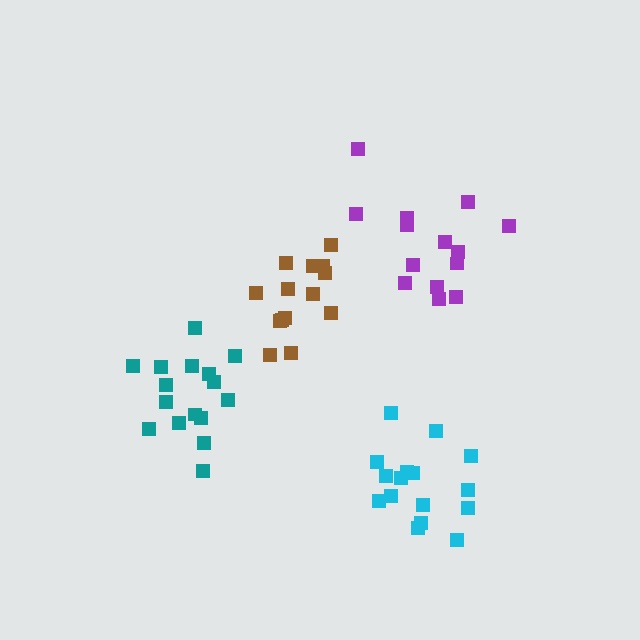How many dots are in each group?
Group 1: 14 dots, Group 2: 16 dots, Group 3: 16 dots, Group 4: 14 dots (60 total).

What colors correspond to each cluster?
The clusters are colored: brown, cyan, teal, purple.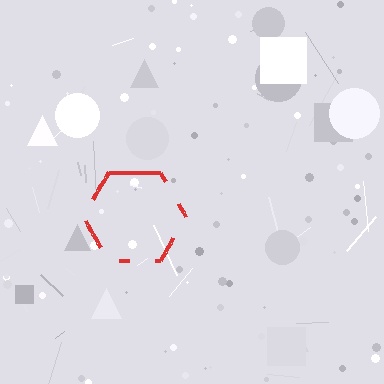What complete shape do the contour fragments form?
The contour fragments form a hexagon.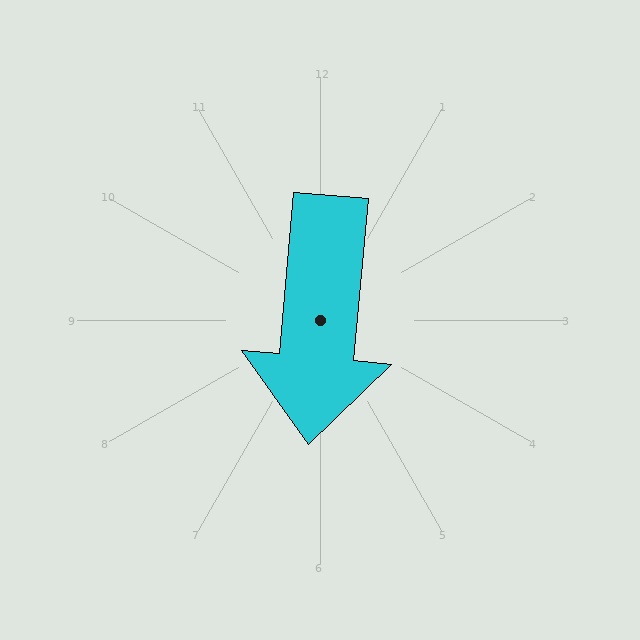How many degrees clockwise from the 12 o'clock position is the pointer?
Approximately 185 degrees.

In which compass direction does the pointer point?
South.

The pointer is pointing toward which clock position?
Roughly 6 o'clock.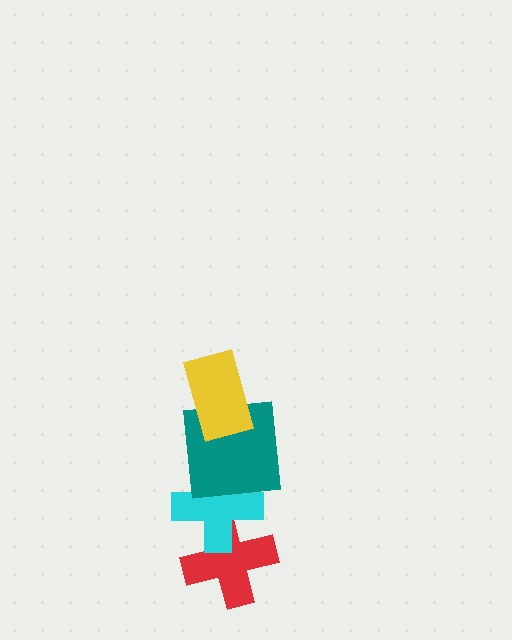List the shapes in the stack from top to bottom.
From top to bottom: the yellow rectangle, the teal square, the cyan cross, the red cross.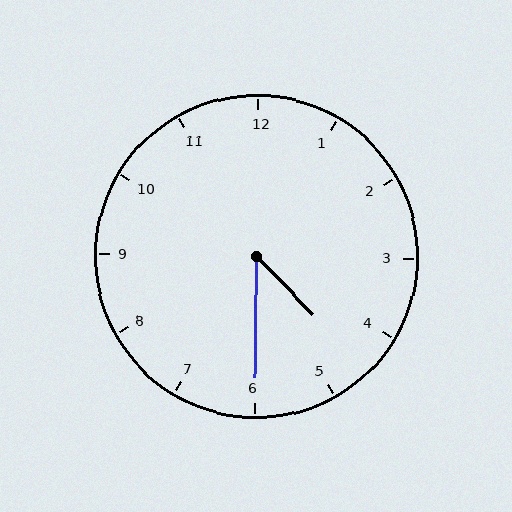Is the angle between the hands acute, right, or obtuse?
It is acute.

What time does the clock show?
4:30.